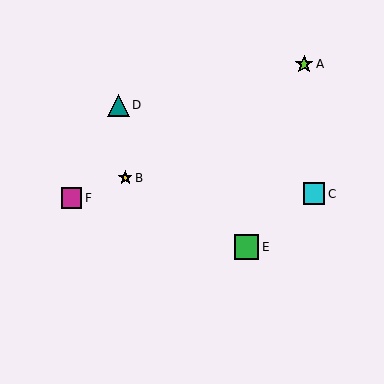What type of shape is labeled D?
Shape D is a teal triangle.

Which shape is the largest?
The green square (labeled E) is the largest.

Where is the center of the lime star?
The center of the lime star is at (304, 64).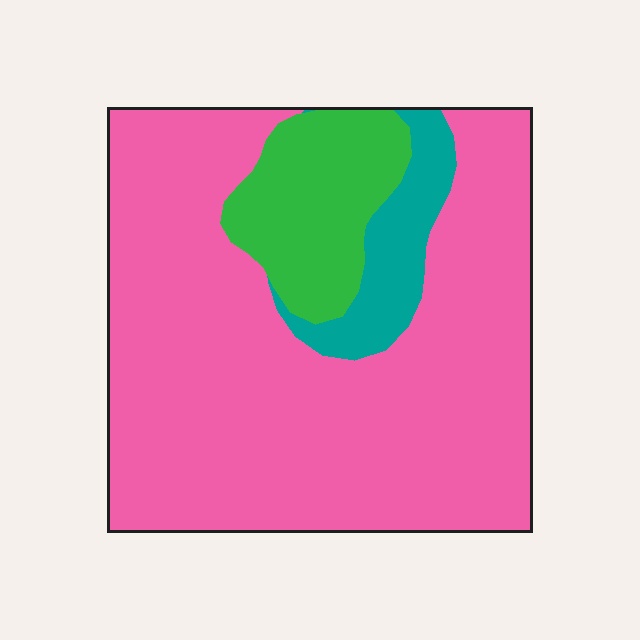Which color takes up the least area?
Teal, at roughly 10%.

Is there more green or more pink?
Pink.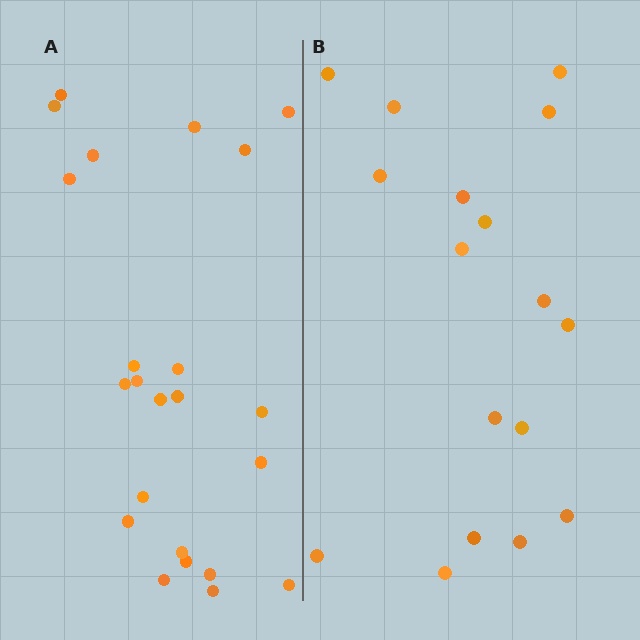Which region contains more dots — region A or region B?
Region A (the left region) has more dots.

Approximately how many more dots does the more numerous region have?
Region A has about 6 more dots than region B.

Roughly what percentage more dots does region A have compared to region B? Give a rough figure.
About 35% more.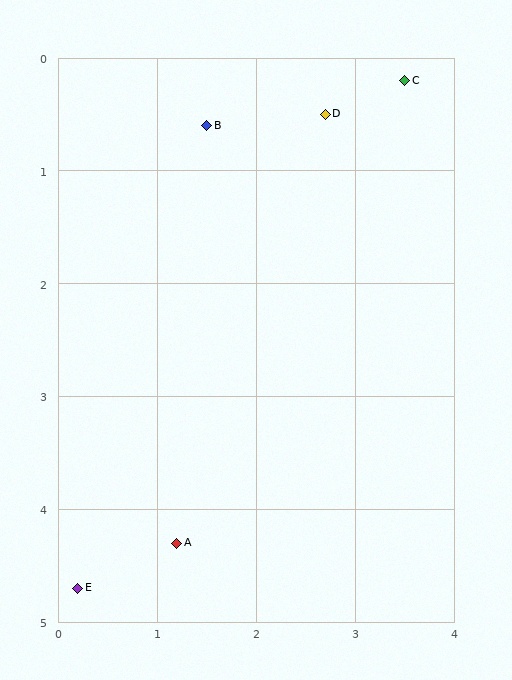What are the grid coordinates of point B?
Point B is at approximately (1.5, 0.6).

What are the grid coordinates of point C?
Point C is at approximately (3.5, 0.2).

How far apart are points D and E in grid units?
Points D and E are about 4.9 grid units apart.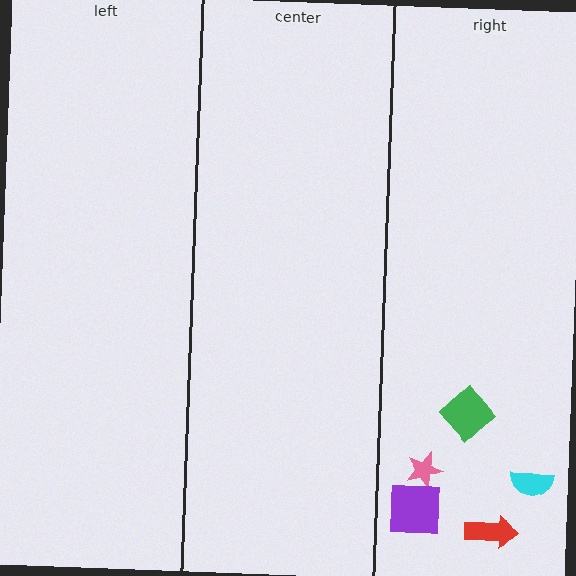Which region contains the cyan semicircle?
The right region.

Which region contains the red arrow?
The right region.